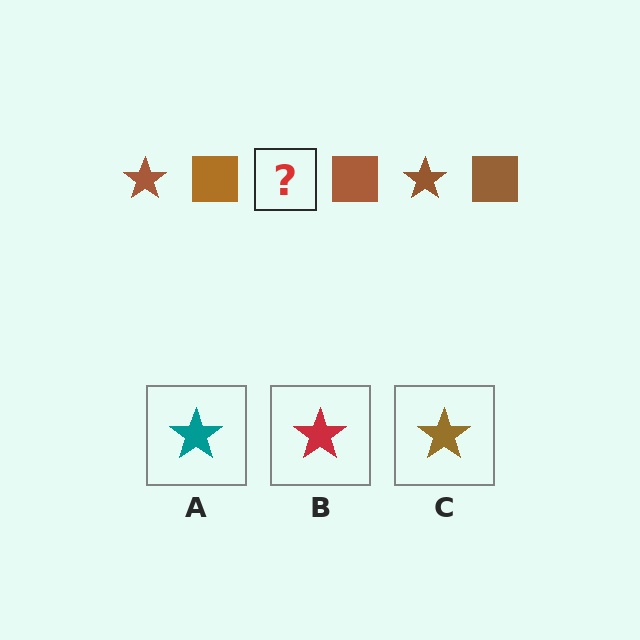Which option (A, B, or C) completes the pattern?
C.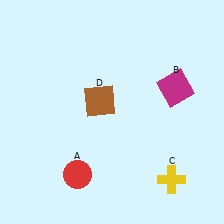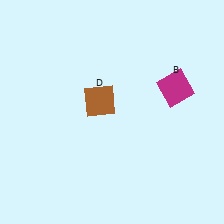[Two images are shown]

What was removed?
The yellow cross (C), the red circle (A) were removed in Image 2.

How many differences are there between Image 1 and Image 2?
There are 2 differences between the two images.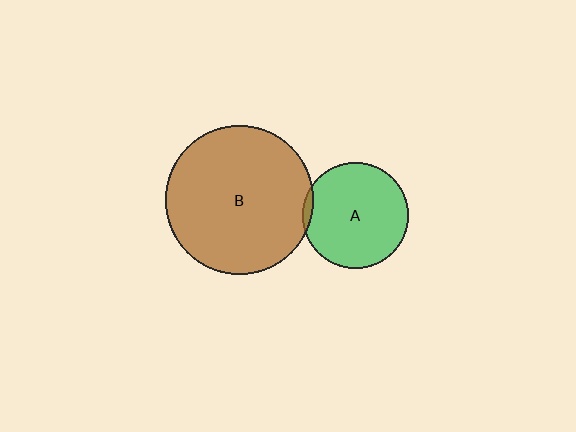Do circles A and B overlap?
Yes.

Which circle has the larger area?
Circle B (brown).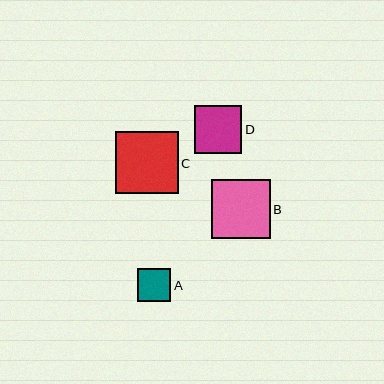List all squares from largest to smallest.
From largest to smallest: C, B, D, A.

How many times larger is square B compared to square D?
Square B is approximately 1.2 times the size of square D.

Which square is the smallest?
Square A is the smallest with a size of approximately 33 pixels.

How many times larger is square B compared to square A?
Square B is approximately 1.8 times the size of square A.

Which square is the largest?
Square C is the largest with a size of approximately 62 pixels.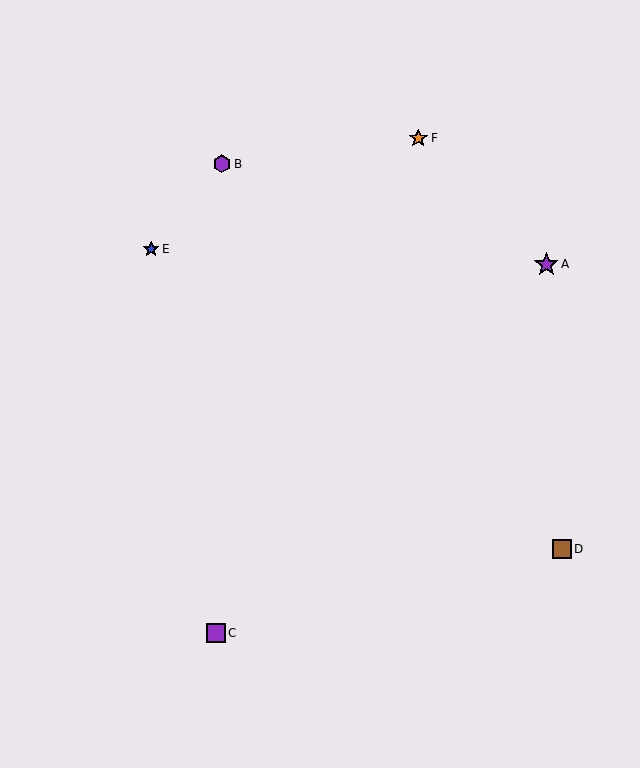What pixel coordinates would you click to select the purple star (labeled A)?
Click at (546, 264) to select the purple star A.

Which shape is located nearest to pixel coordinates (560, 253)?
The purple star (labeled A) at (546, 264) is nearest to that location.